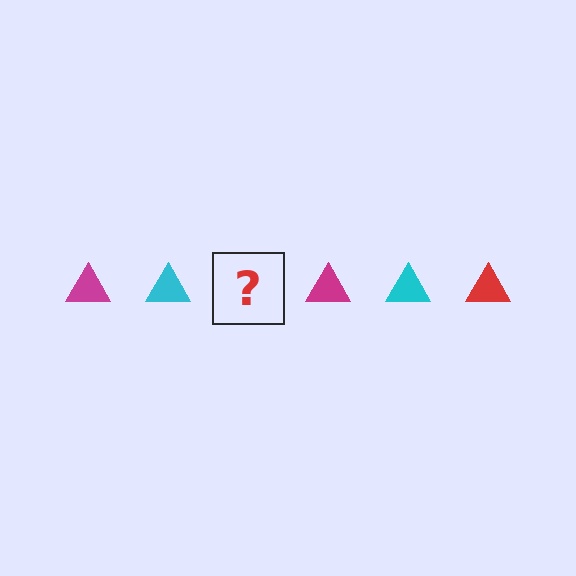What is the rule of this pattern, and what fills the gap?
The rule is that the pattern cycles through magenta, cyan, red triangles. The gap should be filled with a red triangle.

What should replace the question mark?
The question mark should be replaced with a red triangle.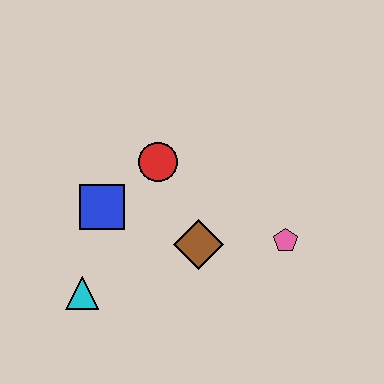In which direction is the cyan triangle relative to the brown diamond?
The cyan triangle is to the left of the brown diamond.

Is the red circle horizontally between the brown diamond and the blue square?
Yes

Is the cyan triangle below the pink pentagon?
Yes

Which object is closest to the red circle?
The blue square is closest to the red circle.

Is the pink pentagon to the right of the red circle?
Yes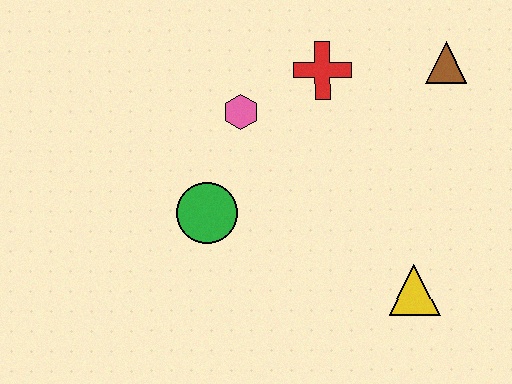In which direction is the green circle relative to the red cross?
The green circle is below the red cross.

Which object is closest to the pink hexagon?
The red cross is closest to the pink hexagon.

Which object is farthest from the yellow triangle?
The pink hexagon is farthest from the yellow triangle.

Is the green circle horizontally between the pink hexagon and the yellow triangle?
No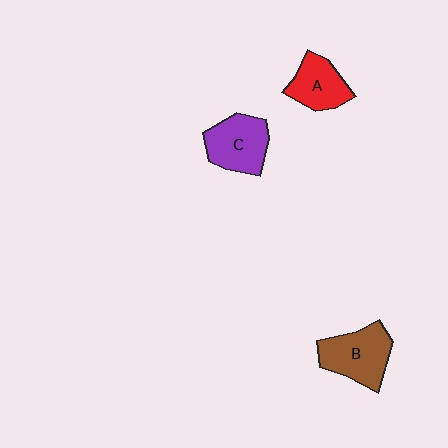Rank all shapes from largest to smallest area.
From largest to smallest: B (brown), C (purple), A (red).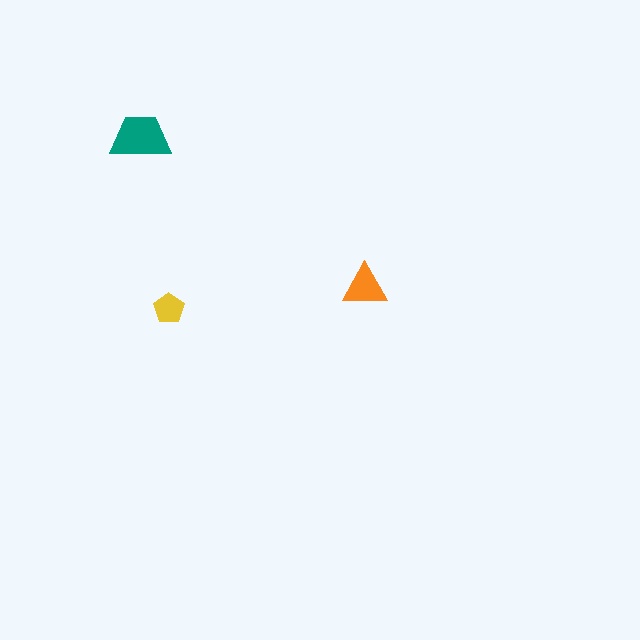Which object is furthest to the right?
The orange triangle is rightmost.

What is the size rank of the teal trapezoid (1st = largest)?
1st.